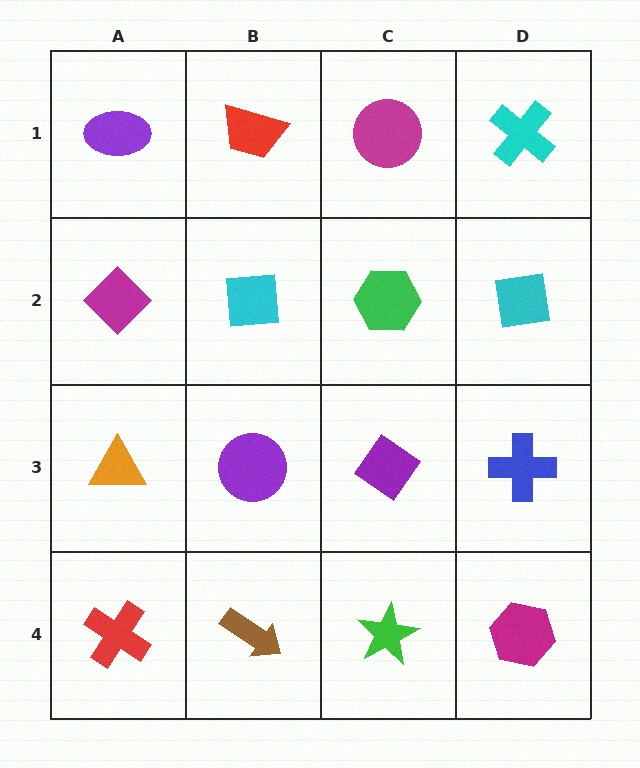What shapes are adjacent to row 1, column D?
A cyan square (row 2, column D), a magenta circle (row 1, column C).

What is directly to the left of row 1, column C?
A red trapezoid.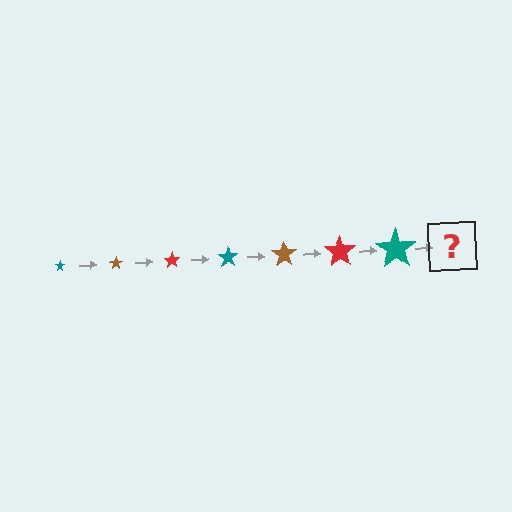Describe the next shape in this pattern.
It should be a brown star, larger than the previous one.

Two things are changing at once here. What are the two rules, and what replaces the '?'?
The two rules are that the star grows larger each step and the color cycles through teal, brown, and red. The '?' should be a brown star, larger than the previous one.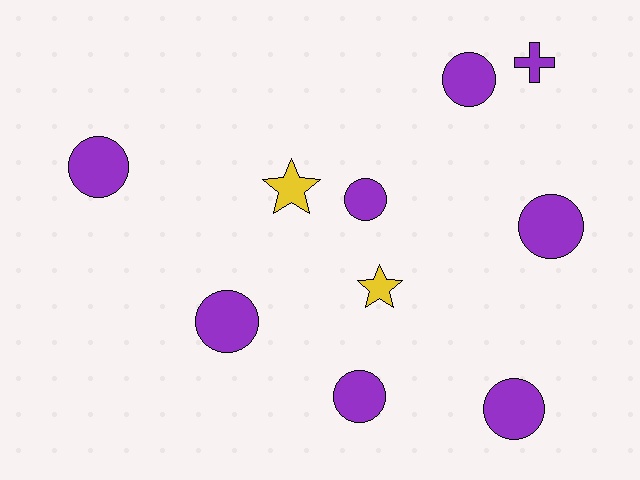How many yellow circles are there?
There are no yellow circles.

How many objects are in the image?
There are 10 objects.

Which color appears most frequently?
Purple, with 8 objects.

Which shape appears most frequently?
Circle, with 7 objects.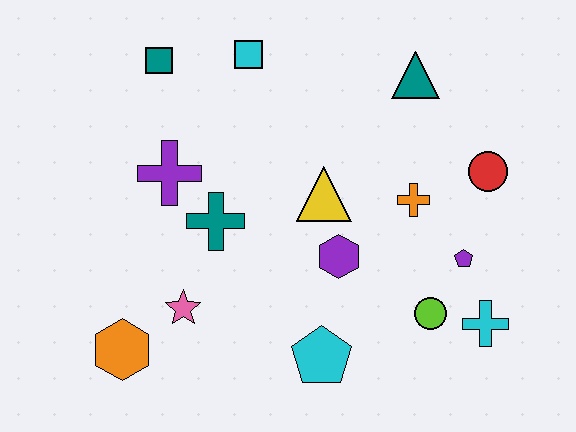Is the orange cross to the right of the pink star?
Yes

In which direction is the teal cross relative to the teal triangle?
The teal cross is to the left of the teal triangle.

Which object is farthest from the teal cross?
The cyan cross is farthest from the teal cross.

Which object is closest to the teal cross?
The purple cross is closest to the teal cross.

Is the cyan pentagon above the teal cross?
No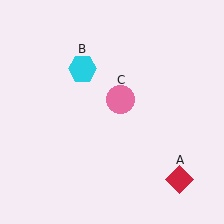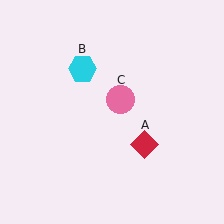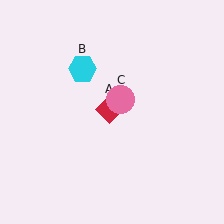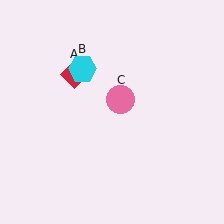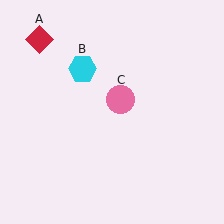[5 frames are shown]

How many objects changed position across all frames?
1 object changed position: red diamond (object A).